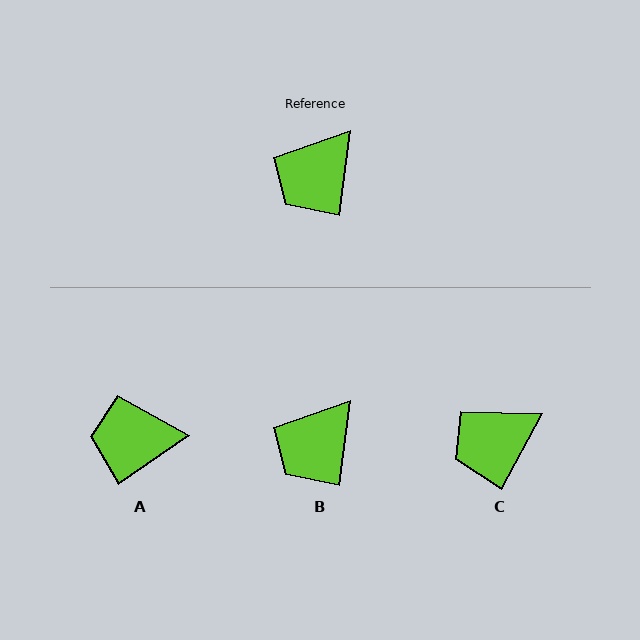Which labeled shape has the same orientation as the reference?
B.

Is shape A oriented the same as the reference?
No, it is off by about 49 degrees.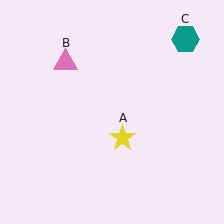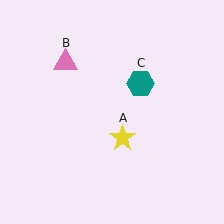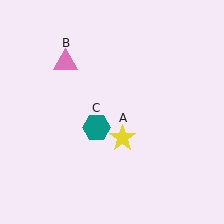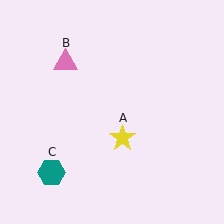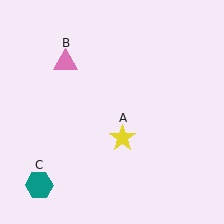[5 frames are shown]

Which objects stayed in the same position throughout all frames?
Yellow star (object A) and pink triangle (object B) remained stationary.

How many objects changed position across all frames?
1 object changed position: teal hexagon (object C).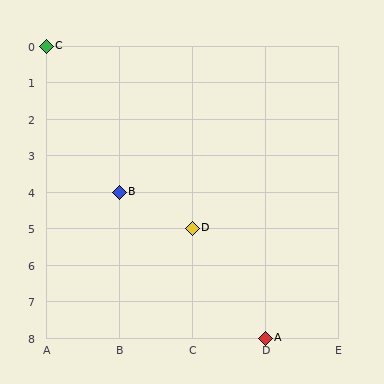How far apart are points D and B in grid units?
Points D and B are 1 column and 1 row apart (about 1.4 grid units diagonally).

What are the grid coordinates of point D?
Point D is at grid coordinates (C, 5).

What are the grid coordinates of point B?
Point B is at grid coordinates (B, 4).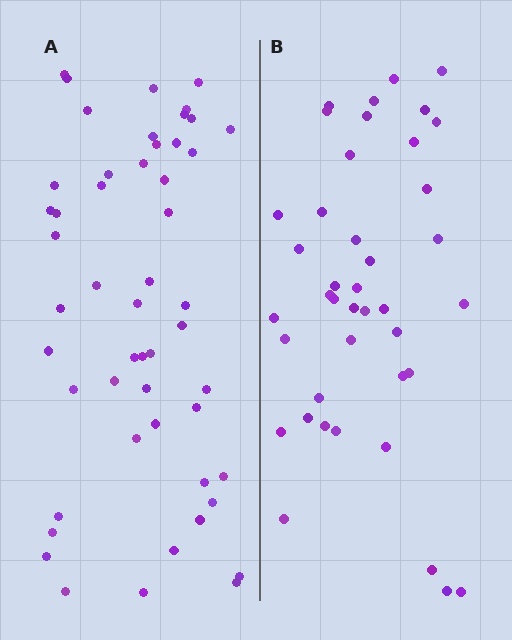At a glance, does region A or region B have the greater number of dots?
Region A (the left region) has more dots.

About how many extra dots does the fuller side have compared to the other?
Region A has roughly 10 or so more dots than region B.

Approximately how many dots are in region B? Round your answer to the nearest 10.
About 40 dots. (The exact count is 41, which rounds to 40.)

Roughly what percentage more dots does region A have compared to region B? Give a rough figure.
About 25% more.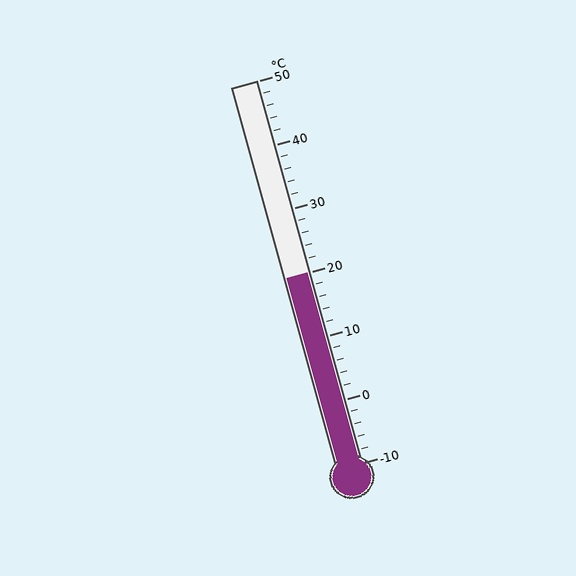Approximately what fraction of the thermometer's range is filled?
The thermometer is filled to approximately 50% of its range.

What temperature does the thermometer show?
The thermometer shows approximately 20°C.